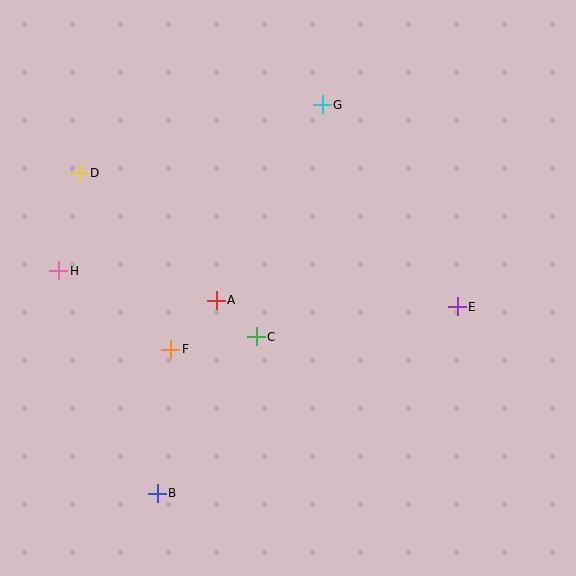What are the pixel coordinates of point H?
Point H is at (59, 271).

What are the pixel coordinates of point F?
Point F is at (170, 349).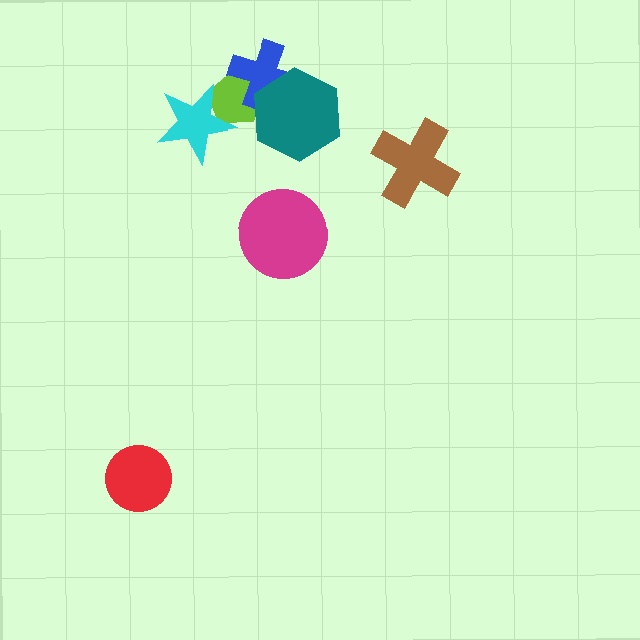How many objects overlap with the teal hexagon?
2 objects overlap with the teal hexagon.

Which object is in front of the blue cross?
The teal hexagon is in front of the blue cross.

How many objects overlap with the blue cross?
2 objects overlap with the blue cross.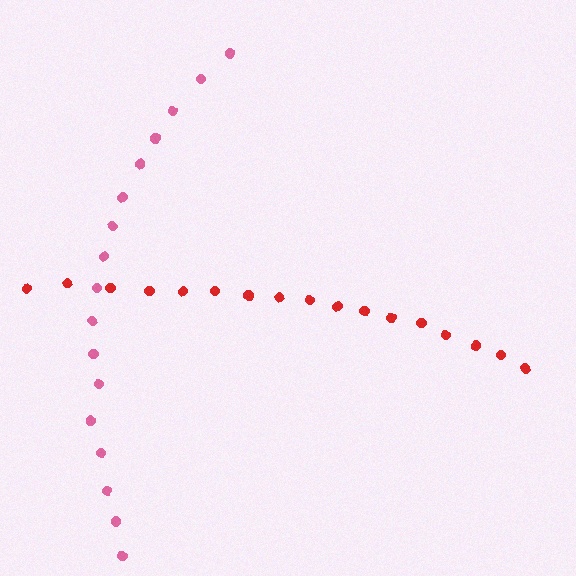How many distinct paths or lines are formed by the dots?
There are 2 distinct paths.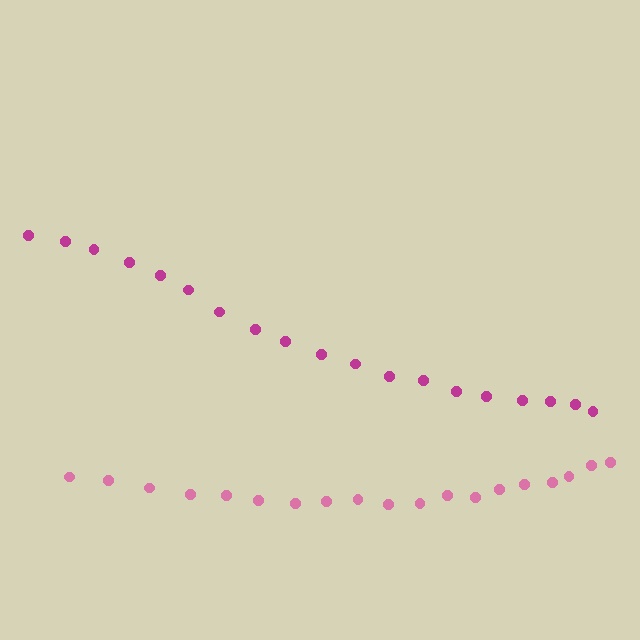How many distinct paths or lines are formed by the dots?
There are 2 distinct paths.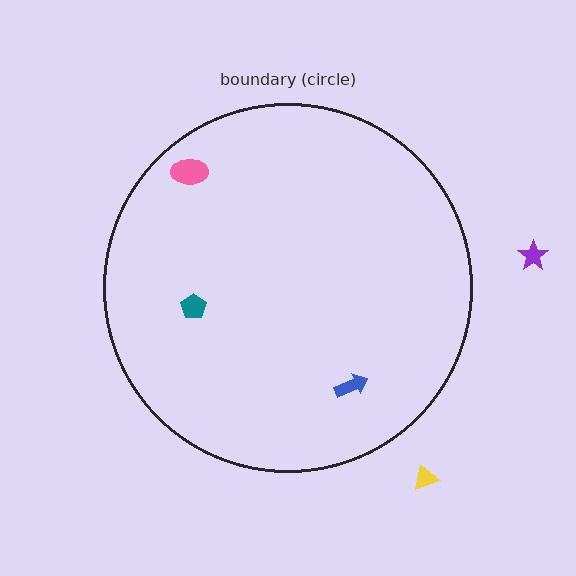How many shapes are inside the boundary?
3 inside, 2 outside.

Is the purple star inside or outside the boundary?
Outside.